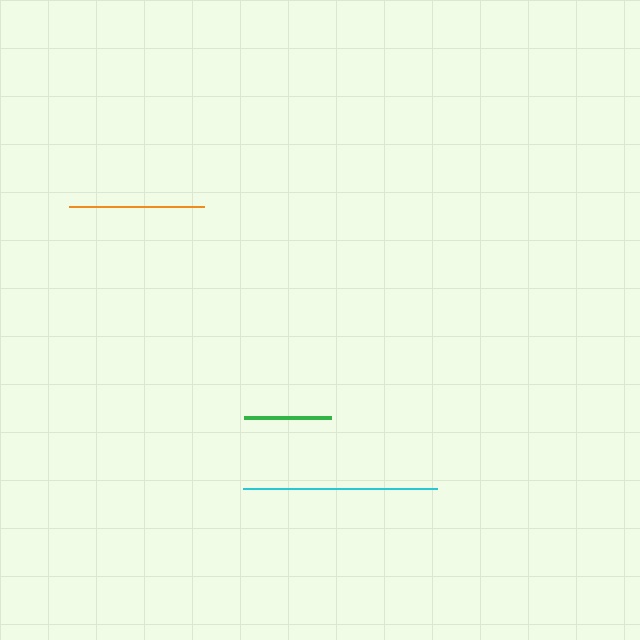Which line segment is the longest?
The cyan line is the longest at approximately 194 pixels.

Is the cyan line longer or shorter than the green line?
The cyan line is longer than the green line.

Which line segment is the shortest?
The green line is the shortest at approximately 88 pixels.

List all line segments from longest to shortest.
From longest to shortest: cyan, orange, green.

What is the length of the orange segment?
The orange segment is approximately 135 pixels long.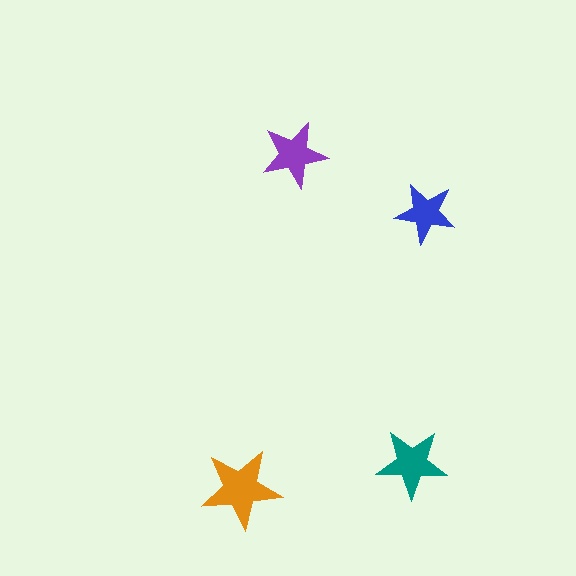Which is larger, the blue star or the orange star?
The orange one.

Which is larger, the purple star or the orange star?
The orange one.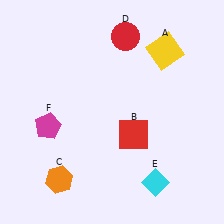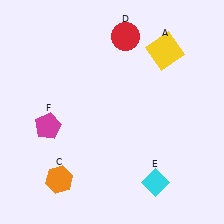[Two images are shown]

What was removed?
The red square (B) was removed in Image 2.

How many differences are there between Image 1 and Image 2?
There is 1 difference between the two images.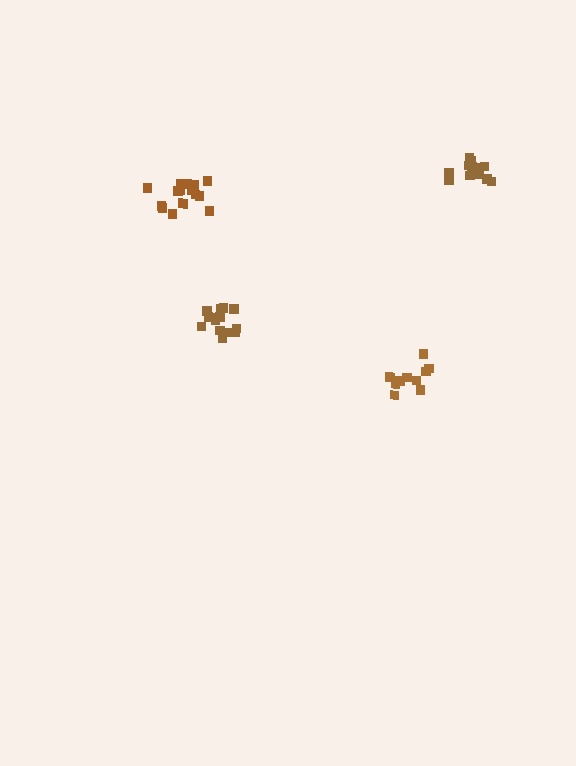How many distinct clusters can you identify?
There are 4 distinct clusters.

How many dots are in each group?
Group 1: 14 dots, Group 2: 10 dots, Group 3: 16 dots, Group 4: 12 dots (52 total).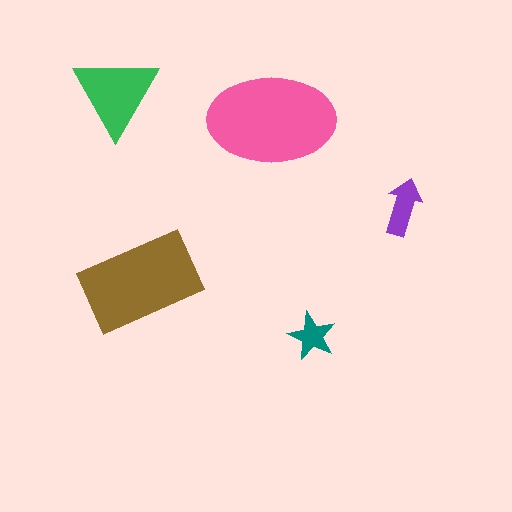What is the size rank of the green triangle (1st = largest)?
3rd.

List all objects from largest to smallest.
The pink ellipse, the brown rectangle, the green triangle, the purple arrow, the teal star.